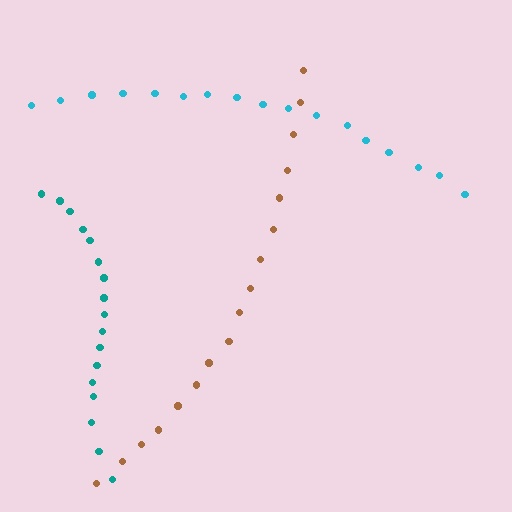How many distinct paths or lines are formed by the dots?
There are 3 distinct paths.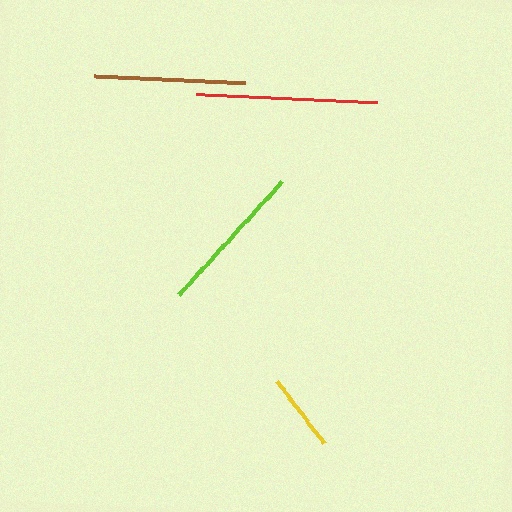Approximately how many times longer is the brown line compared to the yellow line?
The brown line is approximately 1.9 times the length of the yellow line.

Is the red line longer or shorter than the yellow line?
The red line is longer than the yellow line.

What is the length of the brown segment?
The brown segment is approximately 151 pixels long.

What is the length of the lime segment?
The lime segment is approximately 153 pixels long.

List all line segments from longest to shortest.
From longest to shortest: red, lime, brown, yellow.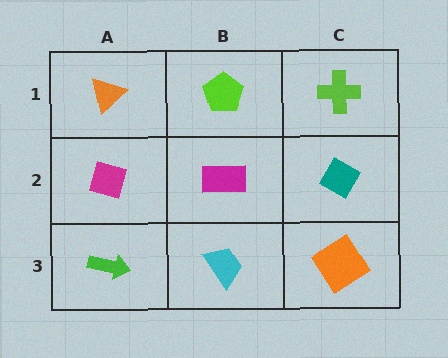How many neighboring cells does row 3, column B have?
3.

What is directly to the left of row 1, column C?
A lime pentagon.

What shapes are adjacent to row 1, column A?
A magenta square (row 2, column A), a lime pentagon (row 1, column B).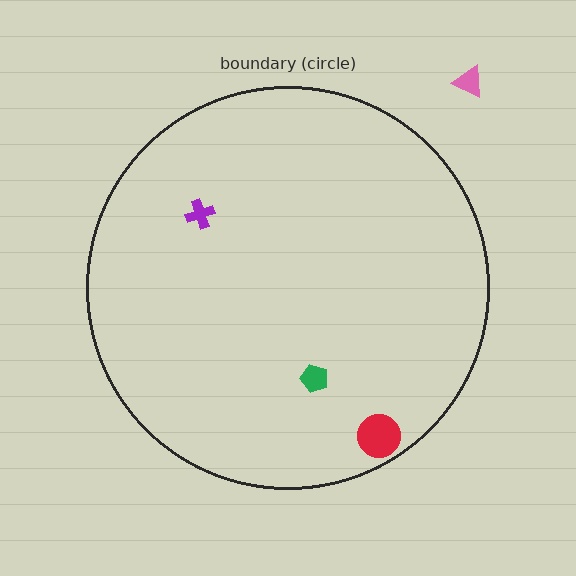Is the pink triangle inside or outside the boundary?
Outside.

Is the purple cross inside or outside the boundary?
Inside.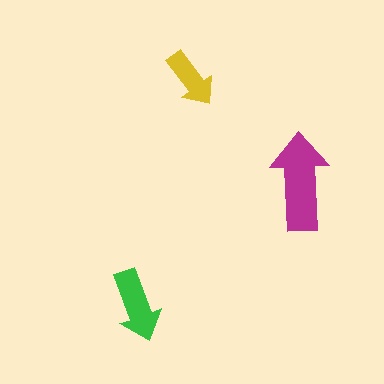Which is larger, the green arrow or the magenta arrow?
The magenta one.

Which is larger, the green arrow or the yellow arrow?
The green one.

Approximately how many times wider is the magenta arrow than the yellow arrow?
About 1.5 times wider.